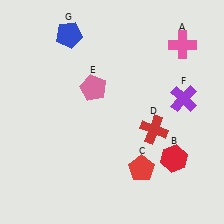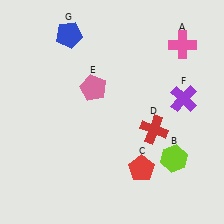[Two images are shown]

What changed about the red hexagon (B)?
In Image 1, B is red. In Image 2, it changed to lime.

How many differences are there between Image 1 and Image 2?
There is 1 difference between the two images.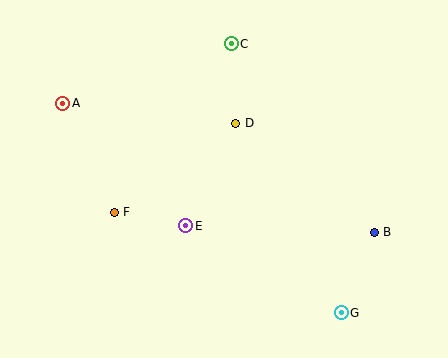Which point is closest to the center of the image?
Point D at (236, 123) is closest to the center.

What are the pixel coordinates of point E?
Point E is at (186, 226).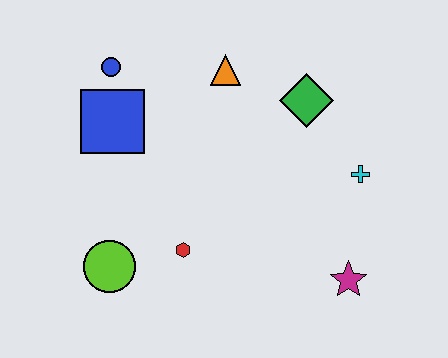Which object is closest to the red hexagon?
The lime circle is closest to the red hexagon.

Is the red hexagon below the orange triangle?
Yes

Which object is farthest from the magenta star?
The blue circle is farthest from the magenta star.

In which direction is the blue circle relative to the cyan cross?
The blue circle is to the left of the cyan cross.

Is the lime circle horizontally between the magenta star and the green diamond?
No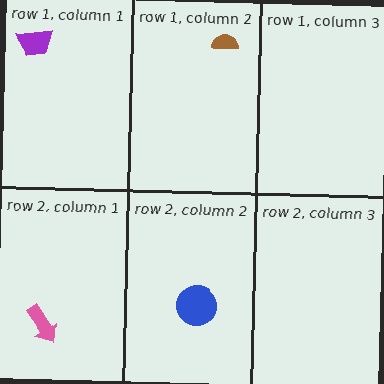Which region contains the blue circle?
The row 2, column 2 region.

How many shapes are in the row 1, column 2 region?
1.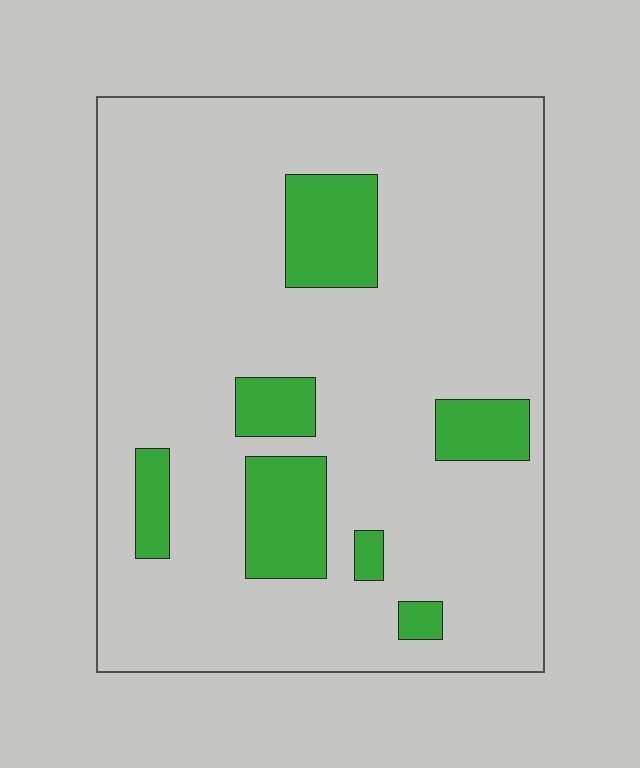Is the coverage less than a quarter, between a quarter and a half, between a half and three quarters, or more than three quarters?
Less than a quarter.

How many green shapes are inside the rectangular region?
7.